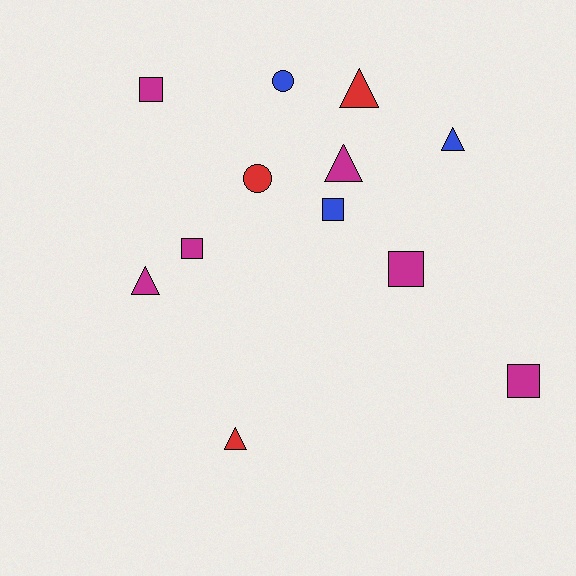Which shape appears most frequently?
Square, with 5 objects.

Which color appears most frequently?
Magenta, with 6 objects.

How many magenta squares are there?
There are 4 magenta squares.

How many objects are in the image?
There are 12 objects.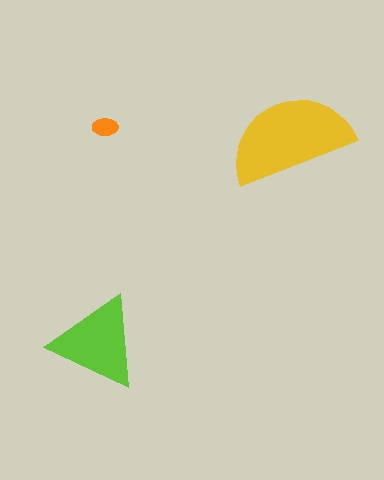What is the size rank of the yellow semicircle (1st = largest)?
1st.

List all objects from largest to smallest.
The yellow semicircle, the lime triangle, the orange ellipse.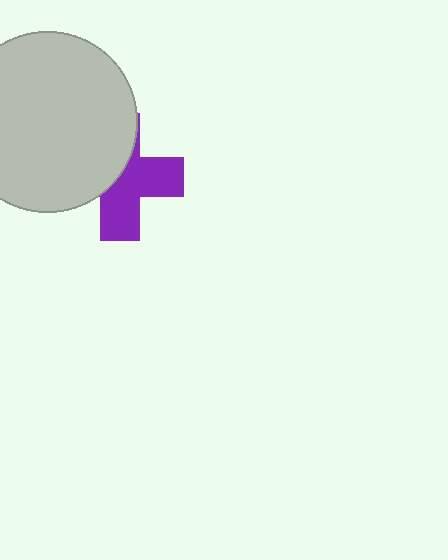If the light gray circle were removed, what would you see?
You would see the complete purple cross.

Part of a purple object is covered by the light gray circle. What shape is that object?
It is a cross.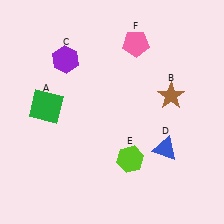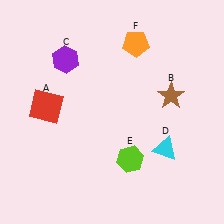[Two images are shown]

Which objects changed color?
A changed from green to red. D changed from blue to cyan. F changed from pink to orange.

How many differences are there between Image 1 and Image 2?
There are 3 differences between the two images.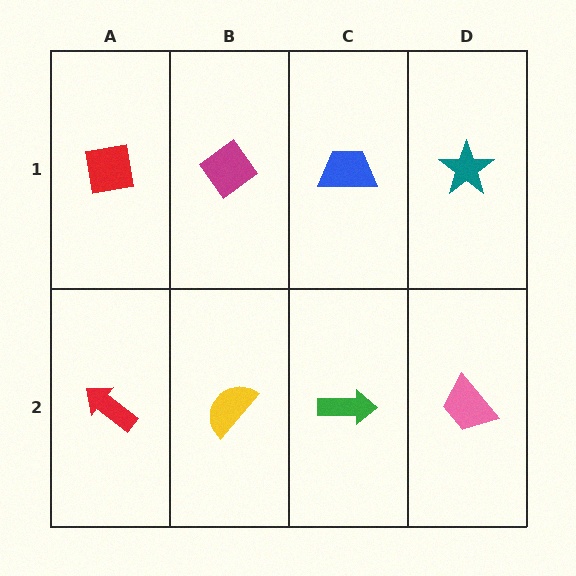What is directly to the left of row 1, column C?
A magenta diamond.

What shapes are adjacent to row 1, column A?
A red arrow (row 2, column A), a magenta diamond (row 1, column B).